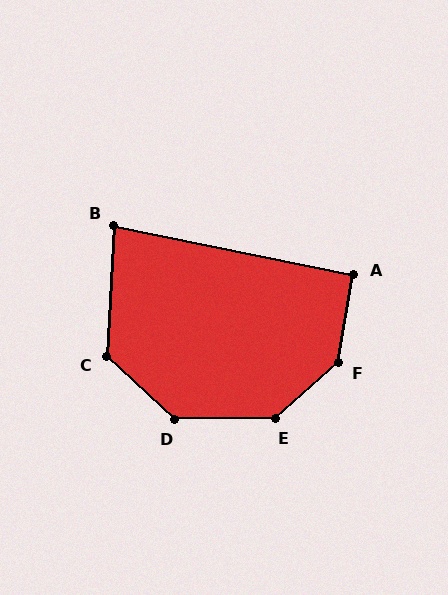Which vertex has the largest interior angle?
F, at approximately 142 degrees.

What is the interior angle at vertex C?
Approximately 130 degrees (obtuse).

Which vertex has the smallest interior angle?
B, at approximately 82 degrees.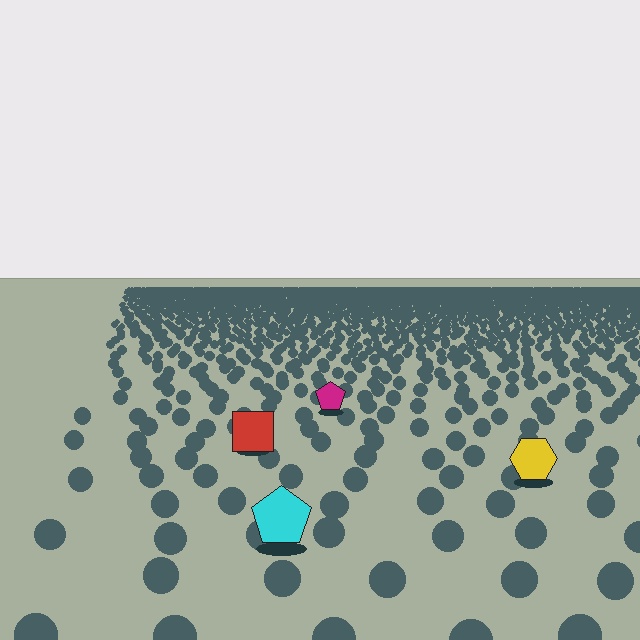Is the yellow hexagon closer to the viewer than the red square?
Yes. The yellow hexagon is closer — you can tell from the texture gradient: the ground texture is coarser near it.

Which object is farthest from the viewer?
The magenta pentagon is farthest from the viewer. It appears smaller and the ground texture around it is denser.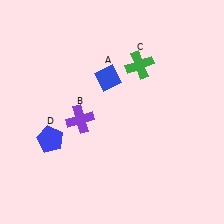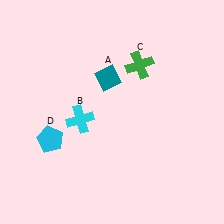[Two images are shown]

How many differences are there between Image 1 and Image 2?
There are 3 differences between the two images.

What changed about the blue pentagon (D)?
In Image 1, D is blue. In Image 2, it changed to cyan.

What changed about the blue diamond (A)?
In Image 1, A is blue. In Image 2, it changed to teal.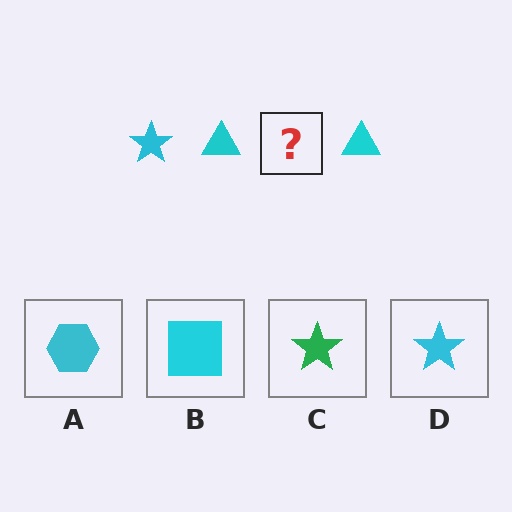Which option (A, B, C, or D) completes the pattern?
D.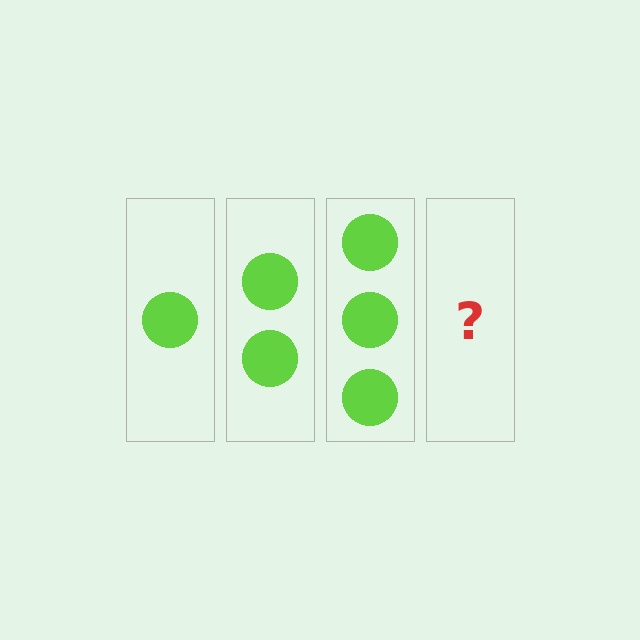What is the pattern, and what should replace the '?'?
The pattern is that each step adds one more circle. The '?' should be 4 circles.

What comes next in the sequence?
The next element should be 4 circles.